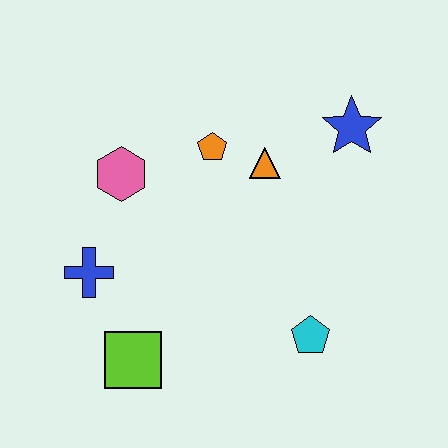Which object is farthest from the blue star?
The lime square is farthest from the blue star.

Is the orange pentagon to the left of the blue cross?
No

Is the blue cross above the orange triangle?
No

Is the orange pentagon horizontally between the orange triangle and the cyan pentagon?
No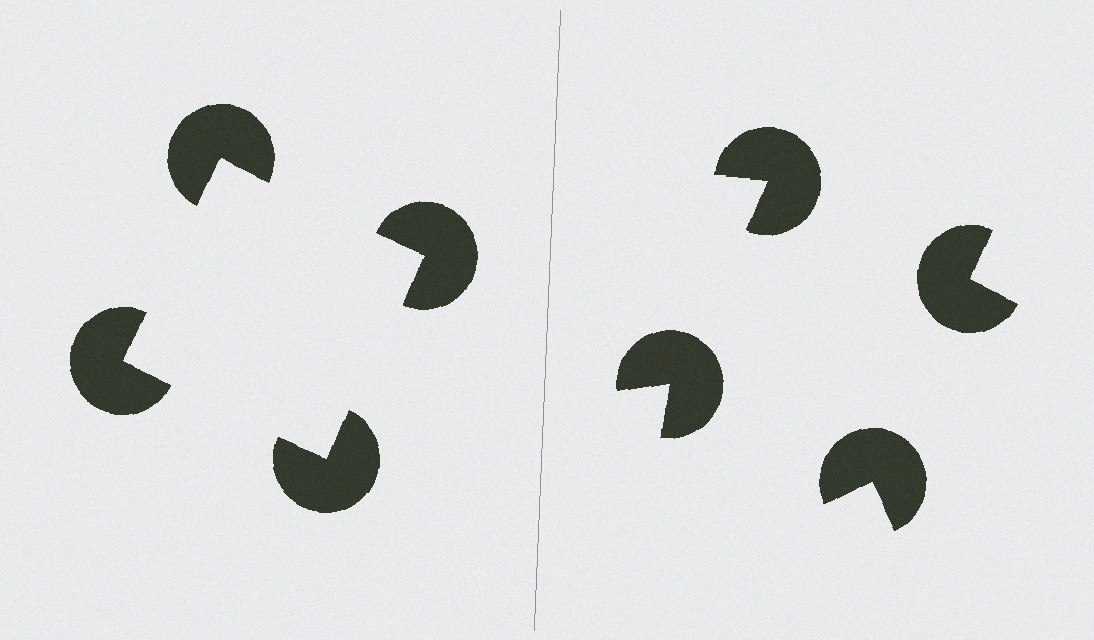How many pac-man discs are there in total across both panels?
8 — 4 on each side.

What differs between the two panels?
The pac-man discs are positioned identically on both sides; only the wedge orientations differ. On the left they align to a square; on the right they are misaligned.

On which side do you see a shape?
An illusory square appears on the left side. On the right side the wedge cuts are rotated, so no coherent shape forms.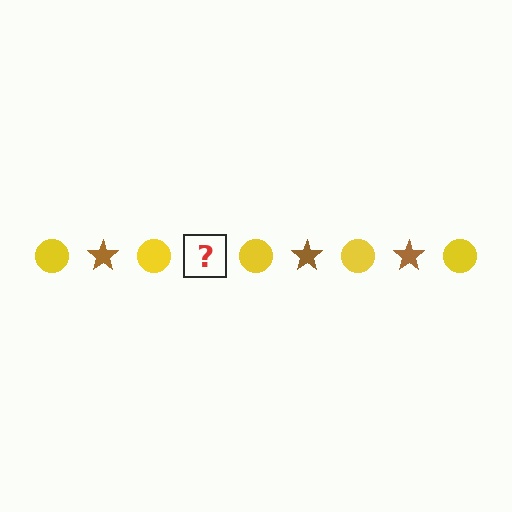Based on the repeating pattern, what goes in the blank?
The blank should be a brown star.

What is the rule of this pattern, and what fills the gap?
The rule is that the pattern alternates between yellow circle and brown star. The gap should be filled with a brown star.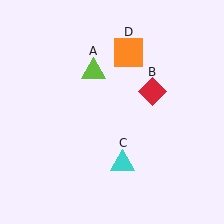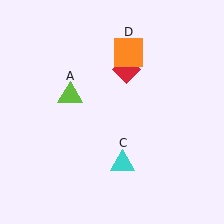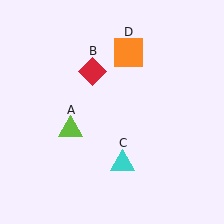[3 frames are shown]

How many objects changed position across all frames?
2 objects changed position: lime triangle (object A), red diamond (object B).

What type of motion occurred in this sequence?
The lime triangle (object A), red diamond (object B) rotated counterclockwise around the center of the scene.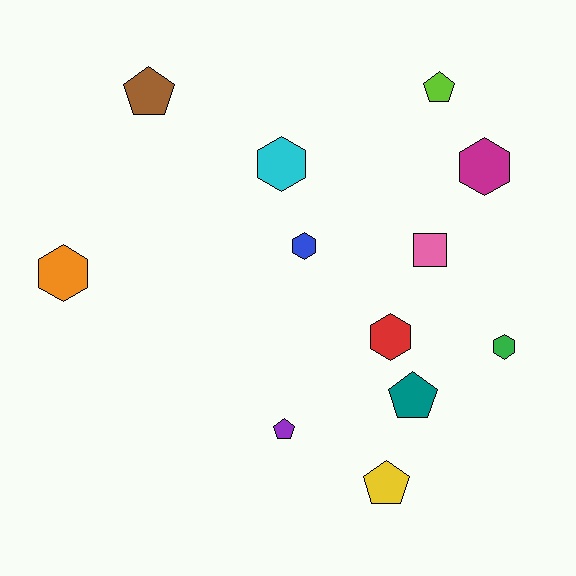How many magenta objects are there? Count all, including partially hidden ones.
There is 1 magenta object.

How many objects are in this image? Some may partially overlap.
There are 12 objects.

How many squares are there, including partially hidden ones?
There is 1 square.